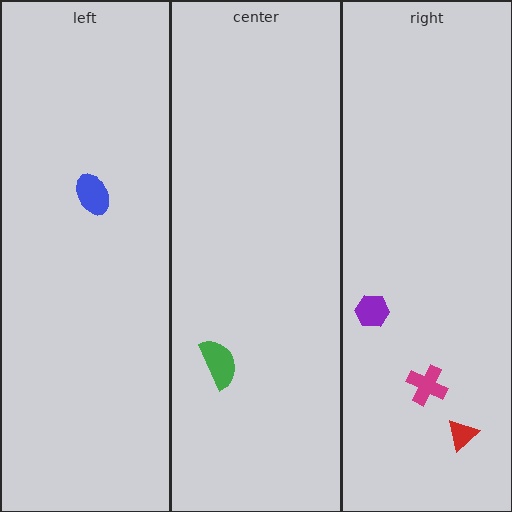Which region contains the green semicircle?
The center region.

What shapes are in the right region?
The magenta cross, the purple hexagon, the red triangle.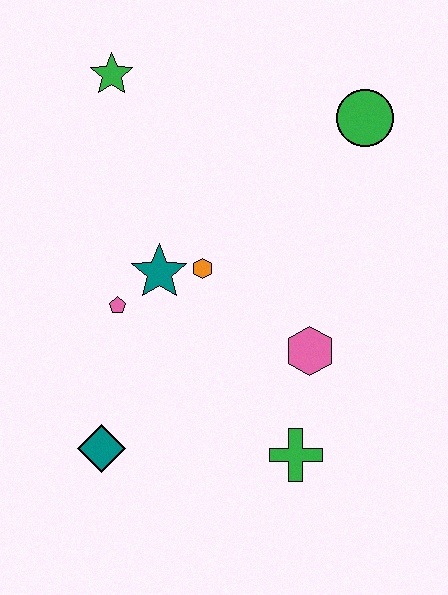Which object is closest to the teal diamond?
The pink pentagon is closest to the teal diamond.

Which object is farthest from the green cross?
The green star is farthest from the green cross.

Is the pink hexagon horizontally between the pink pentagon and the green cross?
No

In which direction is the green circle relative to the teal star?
The green circle is to the right of the teal star.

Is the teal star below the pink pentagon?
No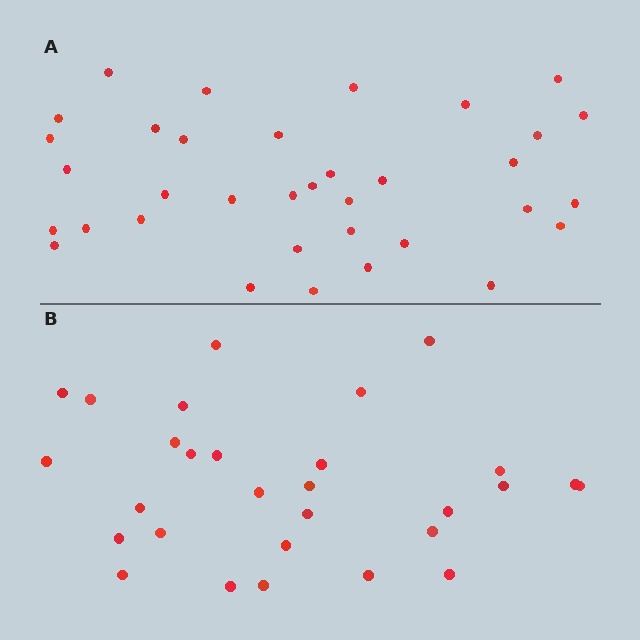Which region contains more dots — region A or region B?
Region A (the top region) has more dots.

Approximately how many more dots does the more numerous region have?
Region A has about 6 more dots than region B.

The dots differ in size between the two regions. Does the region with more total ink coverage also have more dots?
No. Region B has more total ink coverage because its dots are larger, but region A actually contains more individual dots. Total area can be misleading — the number of items is what matters here.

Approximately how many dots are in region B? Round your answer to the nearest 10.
About 30 dots. (The exact count is 29, which rounds to 30.)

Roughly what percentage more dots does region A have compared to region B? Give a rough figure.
About 20% more.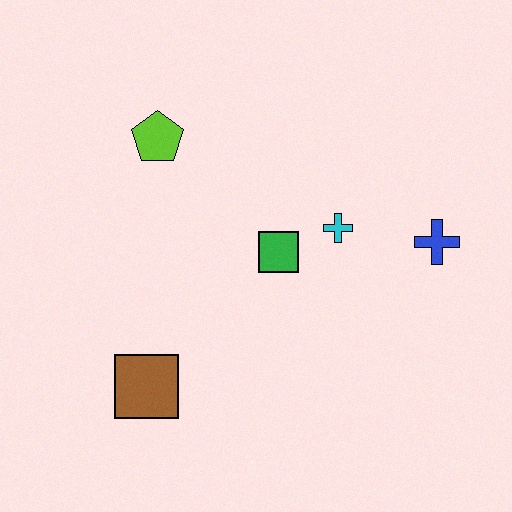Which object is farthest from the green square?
The brown square is farthest from the green square.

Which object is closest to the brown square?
The green square is closest to the brown square.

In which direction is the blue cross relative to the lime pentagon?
The blue cross is to the right of the lime pentagon.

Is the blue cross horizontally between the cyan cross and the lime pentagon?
No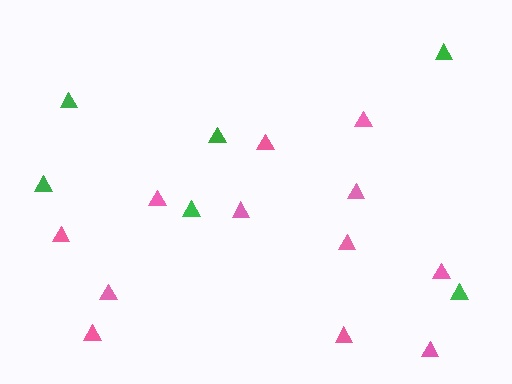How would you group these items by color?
There are 2 groups: one group of pink triangles (12) and one group of green triangles (6).